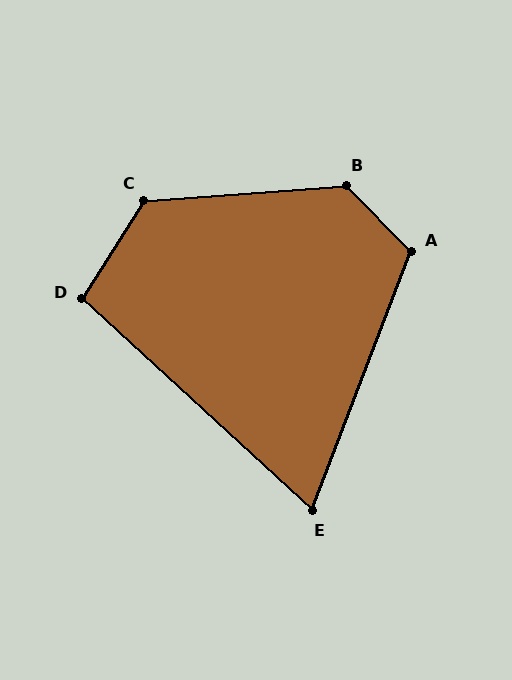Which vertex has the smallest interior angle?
E, at approximately 68 degrees.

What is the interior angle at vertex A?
Approximately 114 degrees (obtuse).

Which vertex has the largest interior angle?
B, at approximately 130 degrees.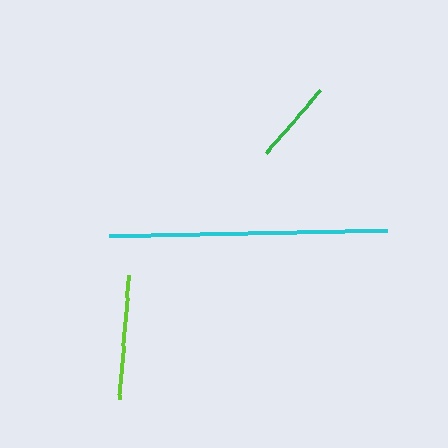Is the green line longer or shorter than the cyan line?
The cyan line is longer than the green line.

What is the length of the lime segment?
The lime segment is approximately 124 pixels long.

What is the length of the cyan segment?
The cyan segment is approximately 278 pixels long.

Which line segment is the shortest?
The green line is the shortest at approximately 84 pixels.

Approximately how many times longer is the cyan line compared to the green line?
The cyan line is approximately 3.3 times the length of the green line.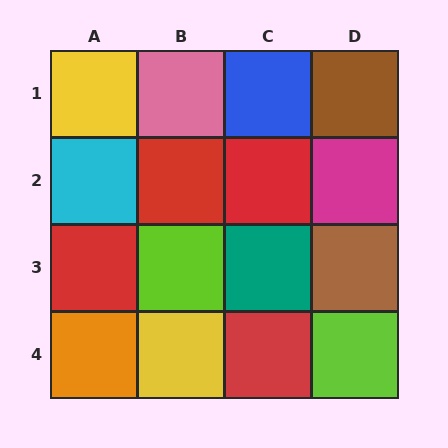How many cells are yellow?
2 cells are yellow.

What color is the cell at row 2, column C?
Red.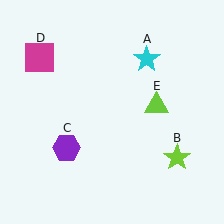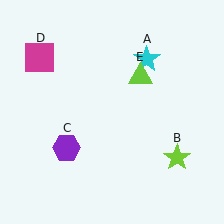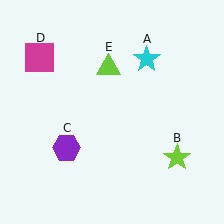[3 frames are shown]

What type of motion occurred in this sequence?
The lime triangle (object E) rotated counterclockwise around the center of the scene.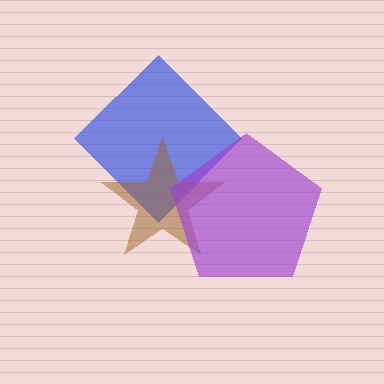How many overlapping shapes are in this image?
There are 3 overlapping shapes in the image.